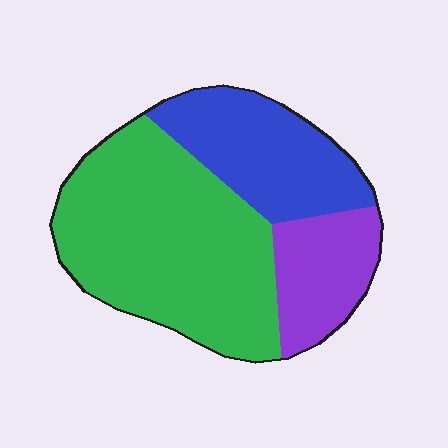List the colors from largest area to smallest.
From largest to smallest: green, blue, purple.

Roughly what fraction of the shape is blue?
Blue covers 27% of the shape.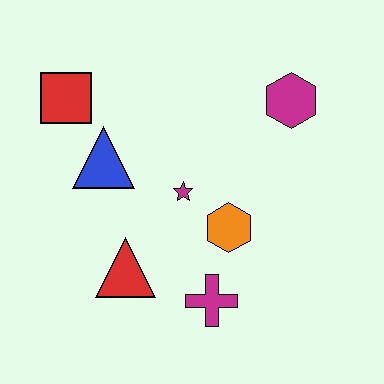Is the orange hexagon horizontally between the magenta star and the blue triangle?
No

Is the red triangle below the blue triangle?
Yes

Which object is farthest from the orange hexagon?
The red square is farthest from the orange hexagon.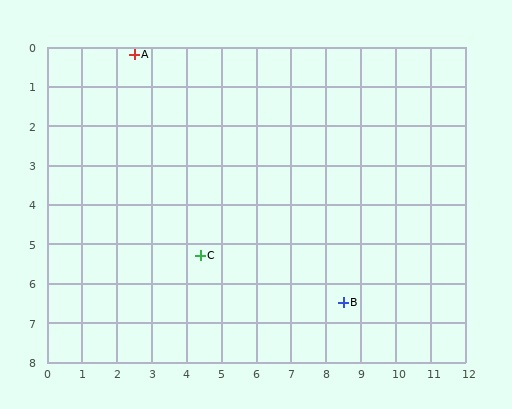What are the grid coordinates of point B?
Point B is at approximately (8.5, 6.5).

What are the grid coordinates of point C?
Point C is at approximately (4.4, 5.3).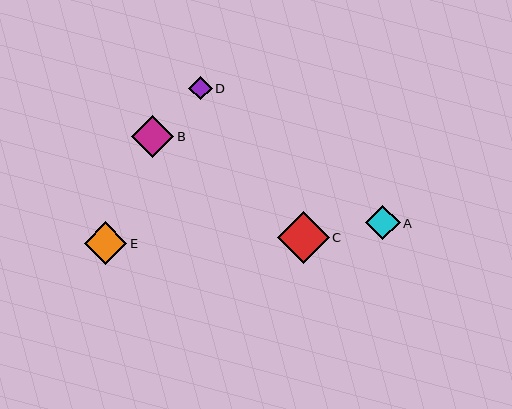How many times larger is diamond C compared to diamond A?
Diamond C is approximately 1.5 times the size of diamond A.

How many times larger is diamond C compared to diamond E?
Diamond C is approximately 1.2 times the size of diamond E.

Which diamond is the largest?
Diamond C is the largest with a size of approximately 52 pixels.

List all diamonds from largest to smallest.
From largest to smallest: C, E, B, A, D.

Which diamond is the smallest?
Diamond D is the smallest with a size of approximately 23 pixels.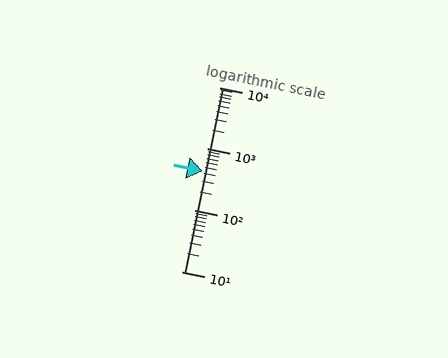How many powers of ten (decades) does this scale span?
The scale spans 3 decades, from 10 to 10000.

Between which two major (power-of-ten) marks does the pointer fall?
The pointer is between 100 and 1000.